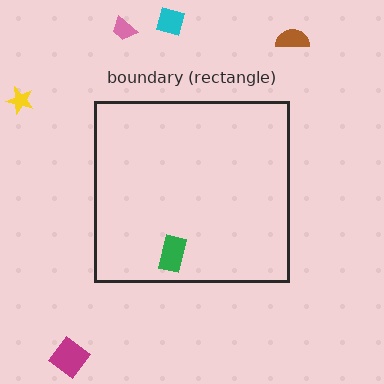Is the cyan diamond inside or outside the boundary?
Outside.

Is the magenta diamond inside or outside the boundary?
Outside.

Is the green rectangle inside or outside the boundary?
Inside.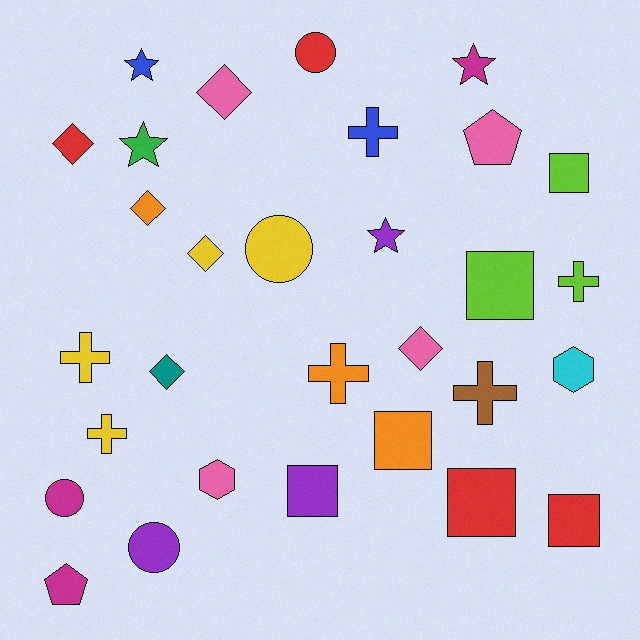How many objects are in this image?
There are 30 objects.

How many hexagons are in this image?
There are 2 hexagons.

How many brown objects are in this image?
There is 1 brown object.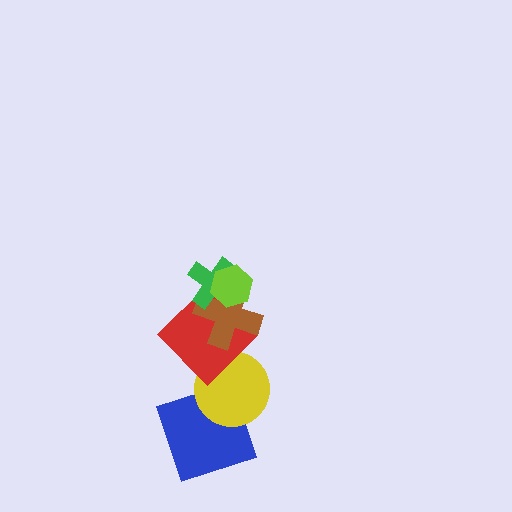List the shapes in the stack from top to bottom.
From top to bottom: the lime hexagon, the green cross, the brown cross, the red diamond, the yellow circle, the blue square.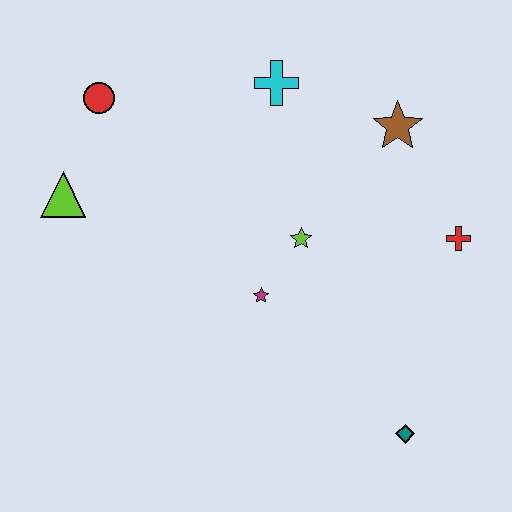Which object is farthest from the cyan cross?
The teal diamond is farthest from the cyan cross.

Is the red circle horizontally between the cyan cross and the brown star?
No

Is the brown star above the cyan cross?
No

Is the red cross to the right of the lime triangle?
Yes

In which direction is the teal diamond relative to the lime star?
The teal diamond is below the lime star.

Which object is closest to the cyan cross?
The brown star is closest to the cyan cross.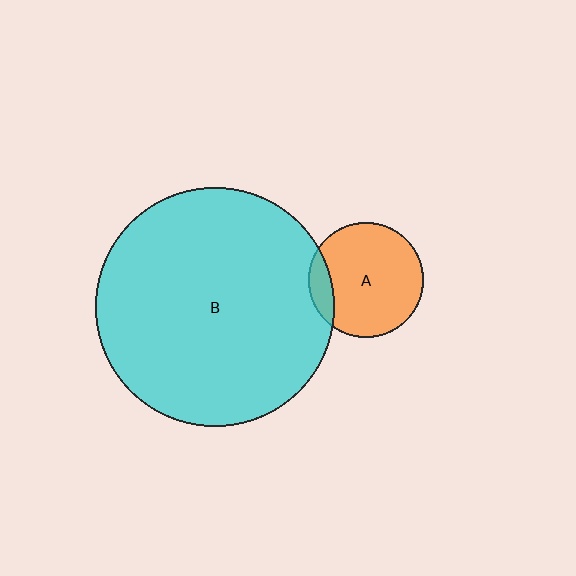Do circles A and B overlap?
Yes.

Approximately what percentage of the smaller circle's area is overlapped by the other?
Approximately 15%.